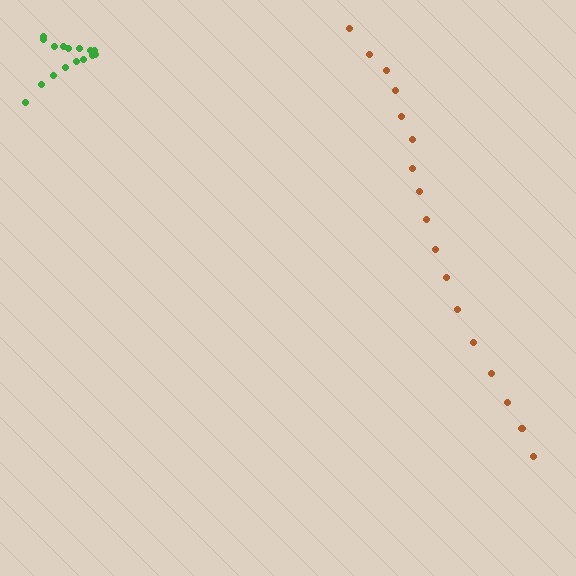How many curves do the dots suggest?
There are 2 distinct paths.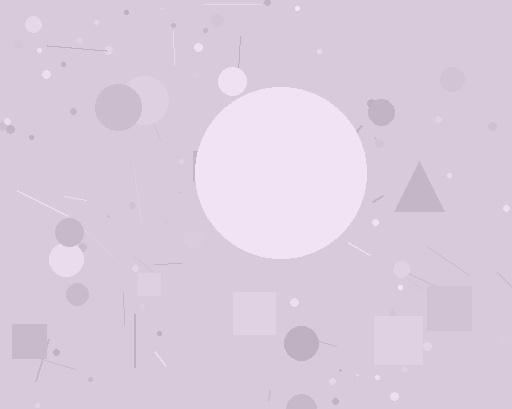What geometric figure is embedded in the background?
A circle is embedded in the background.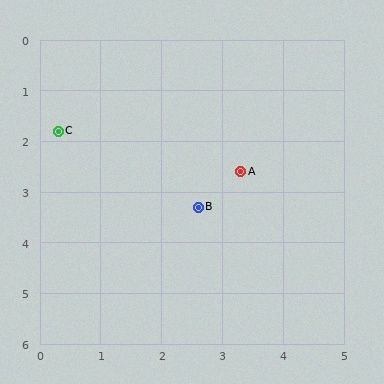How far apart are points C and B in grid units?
Points C and B are about 2.7 grid units apart.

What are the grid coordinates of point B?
Point B is at approximately (2.6, 3.3).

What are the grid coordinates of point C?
Point C is at approximately (0.3, 1.8).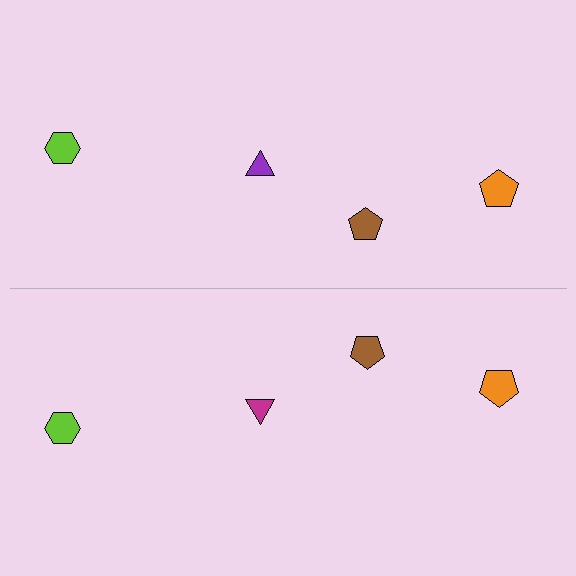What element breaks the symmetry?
The magenta triangle on the bottom side breaks the symmetry — its mirror counterpart is purple.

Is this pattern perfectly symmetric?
No, the pattern is not perfectly symmetric. The magenta triangle on the bottom side breaks the symmetry — its mirror counterpart is purple.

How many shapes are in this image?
There are 8 shapes in this image.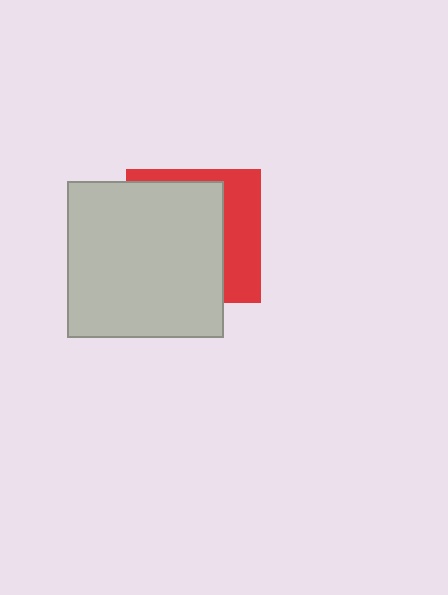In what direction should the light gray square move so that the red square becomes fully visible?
The light gray square should move left. That is the shortest direction to clear the overlap and leave the red square fully visible.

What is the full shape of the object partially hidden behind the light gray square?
The partially hidden object is a red square.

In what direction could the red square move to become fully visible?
The red square could move right. That would shift it out from behind the light gray square entirely.